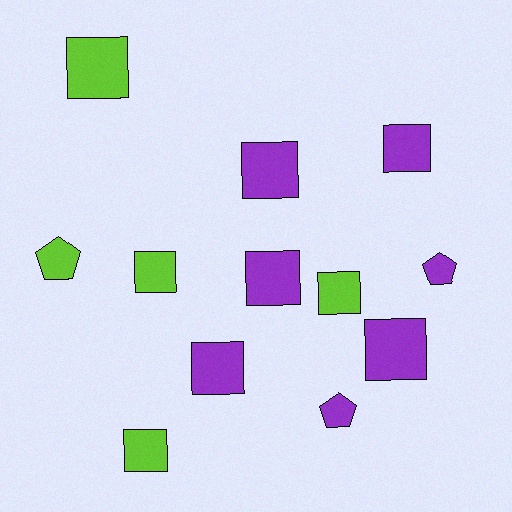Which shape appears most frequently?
Square, with 9 objects.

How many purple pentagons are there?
There are 2 purple pentagons.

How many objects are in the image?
There are 12 objects.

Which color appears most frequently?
Purple, with 7 objects.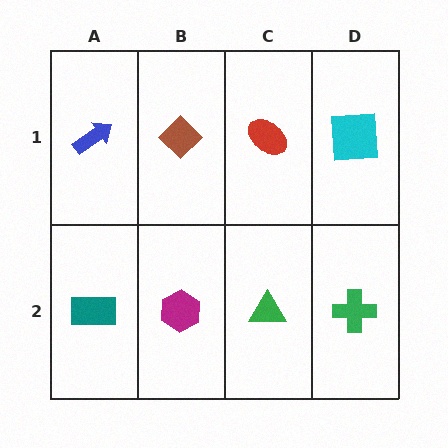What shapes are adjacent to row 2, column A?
A blue arrow (row 1, column A), a magenta hexagon (row 2, column B).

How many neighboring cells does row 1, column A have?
2.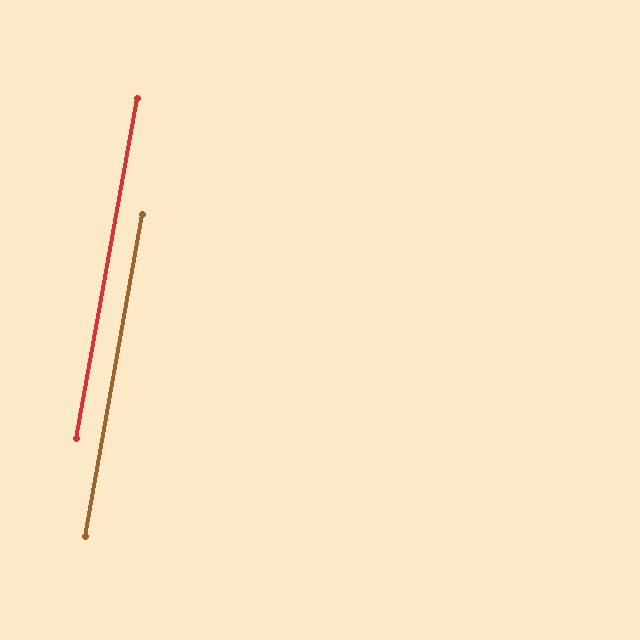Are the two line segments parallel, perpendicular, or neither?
Parallel — their directions differ by only 0.2°.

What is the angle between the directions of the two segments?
Approximately 0 degrees.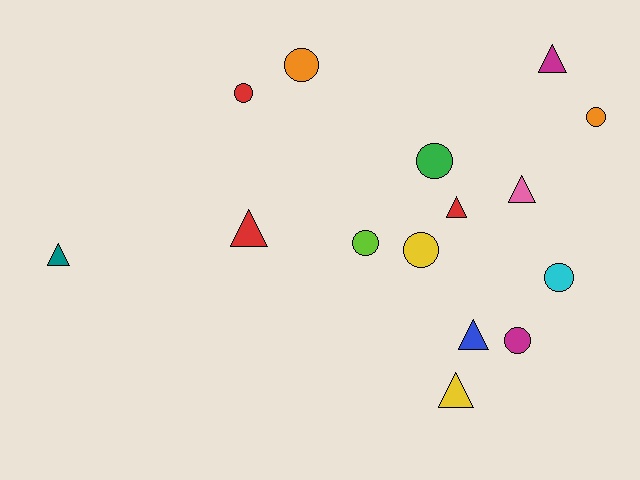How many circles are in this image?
There are 8 circles.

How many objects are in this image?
There are 15 objects.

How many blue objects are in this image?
There is 1 blue object.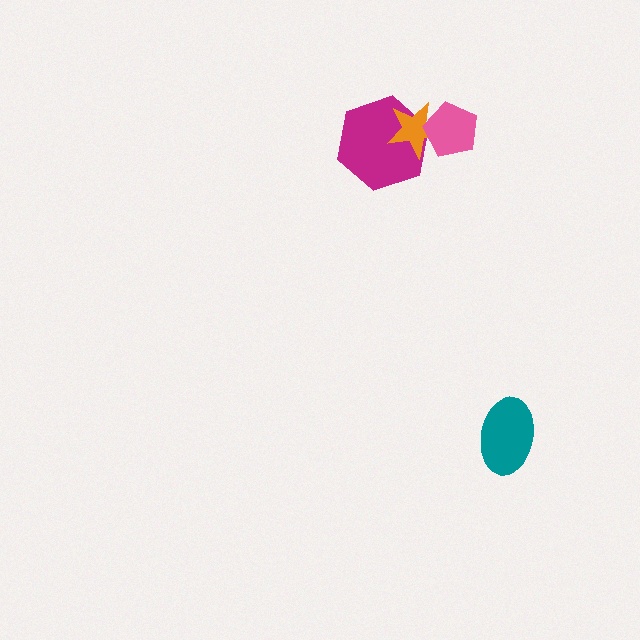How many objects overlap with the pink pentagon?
2 objects overlap with the pink pentagon.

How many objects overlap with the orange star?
2 objects overlap with the orange star.